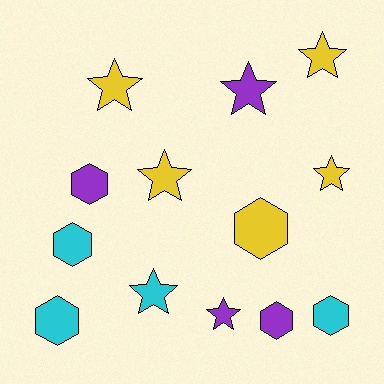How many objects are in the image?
There are 13 objects.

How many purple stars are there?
There are 2 purple stars.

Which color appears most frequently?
Yellow, with 5 objects.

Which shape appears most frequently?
Star, with 7 objects.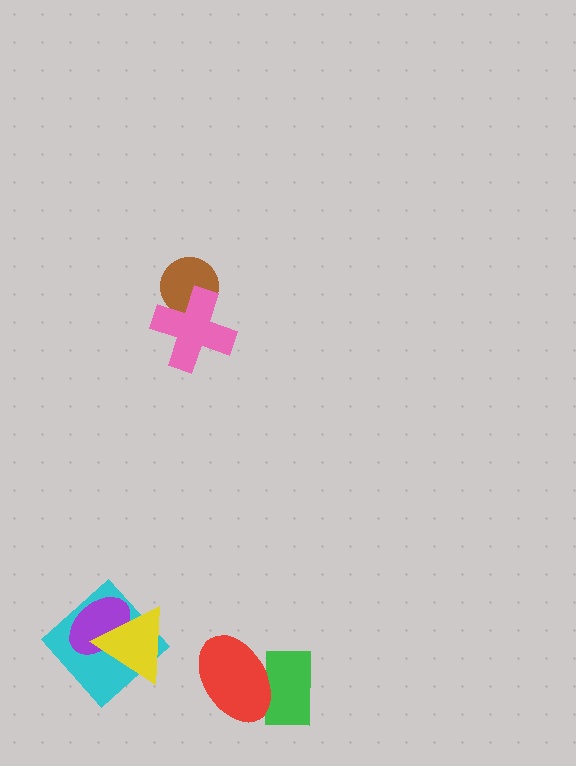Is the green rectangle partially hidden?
Yes, it is partially covered by another shape.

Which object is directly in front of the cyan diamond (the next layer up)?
The purple ellipse is directly in front of the cyan diamond.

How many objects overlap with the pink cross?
1 object overlaps with the pink cross.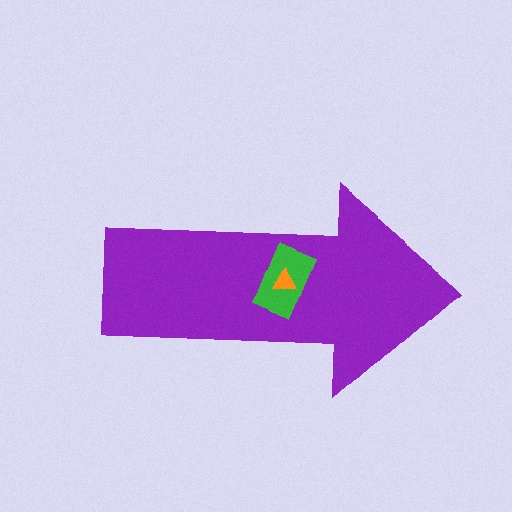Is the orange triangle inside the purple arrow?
Yes.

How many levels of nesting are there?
3.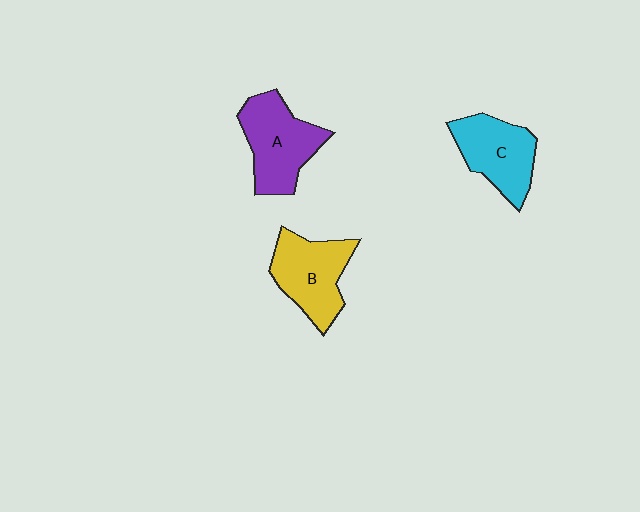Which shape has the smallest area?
Shape C (cyan).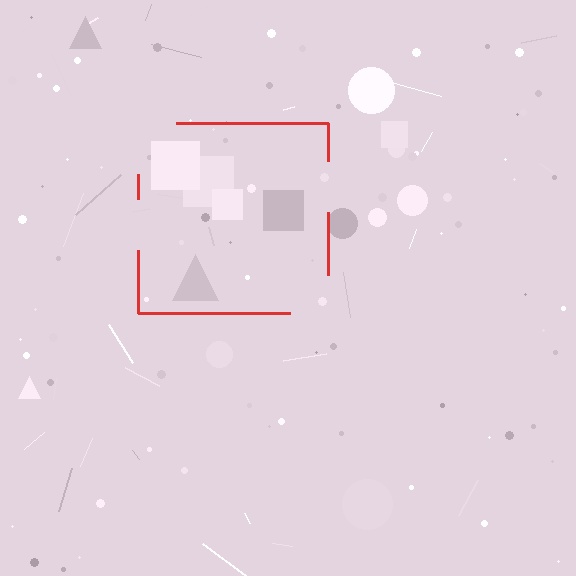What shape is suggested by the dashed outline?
The dashed outline suggests a square.